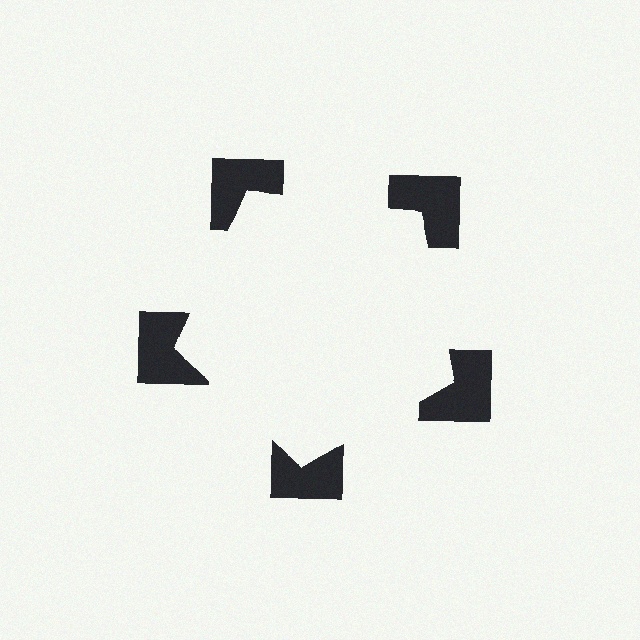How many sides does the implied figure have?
5 sides.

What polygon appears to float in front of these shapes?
An illusory pentagon — its edges are inferred from the aligned wedge cuts in the notched squares, not physically drawn.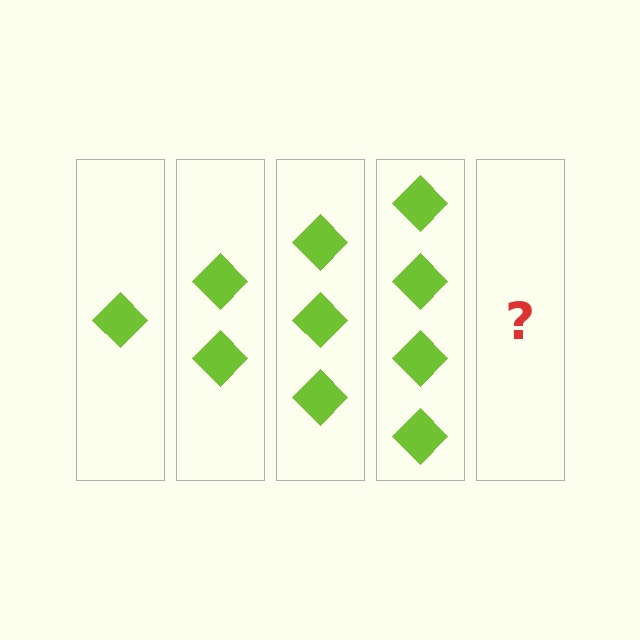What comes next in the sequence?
The next element should be 5 diamonds.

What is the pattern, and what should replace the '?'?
The pattern is that each step adds one more diamond. The '?' should be 5 diamonds.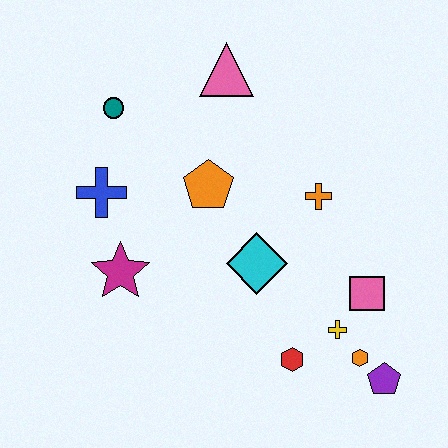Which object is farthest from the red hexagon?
The teal circle is farthest from the red hexagon.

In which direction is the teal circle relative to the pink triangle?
The teal circle is to the left of the pink triangle.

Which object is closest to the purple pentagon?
The orange hexagon is closest to the purple pentagon.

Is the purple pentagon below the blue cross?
Yes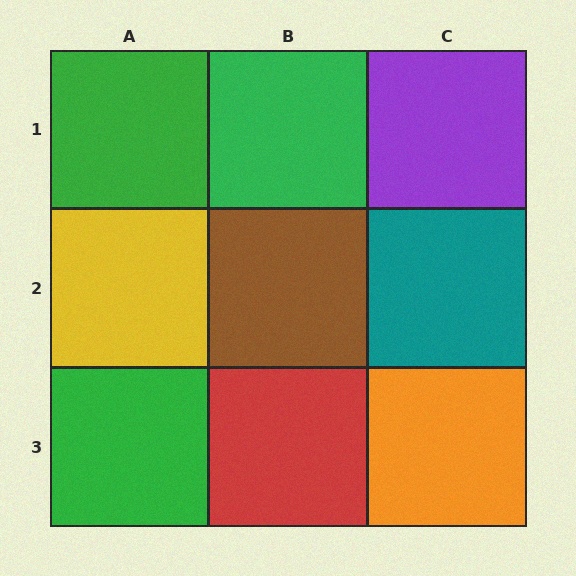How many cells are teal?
1 cell is teal.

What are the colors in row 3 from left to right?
Green, red, orange.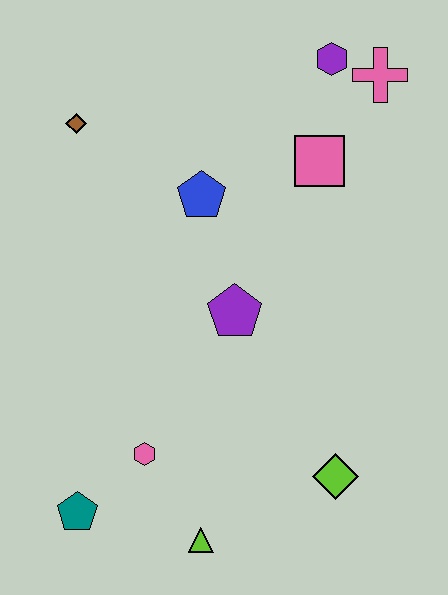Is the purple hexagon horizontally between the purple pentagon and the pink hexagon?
No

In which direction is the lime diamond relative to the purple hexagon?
The lime diamond is below the purple hexagon.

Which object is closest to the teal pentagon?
The pink hexagon is closest to the teal pentagon.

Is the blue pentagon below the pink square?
Yes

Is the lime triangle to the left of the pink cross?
Yes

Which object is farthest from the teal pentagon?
The pink cross is farthest from the teal pentagon.